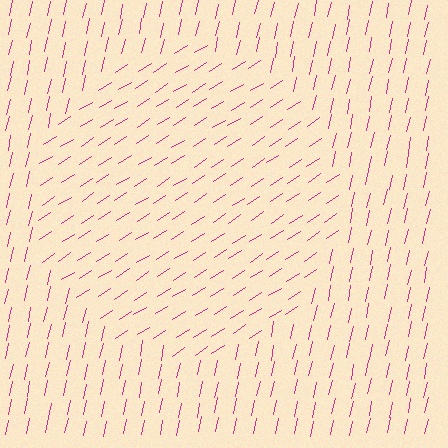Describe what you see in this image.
The image is filled with small magenta line segments. A circle region in the image has lines oriented differently from the surrounding lines, creating a visible texture boundary.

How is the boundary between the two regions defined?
The boundary is defined purely by a change in line orientation (approximately 45 degrees difference). All lines are the same color and thickness.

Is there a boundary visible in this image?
Yes, there is a texture boundary formed by a change in line orientation.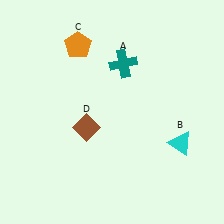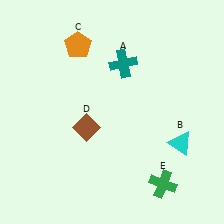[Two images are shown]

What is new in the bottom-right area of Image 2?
A green cross (E) was added in the bottom-right area of Image 2.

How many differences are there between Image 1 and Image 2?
There is 1 difference between the two images.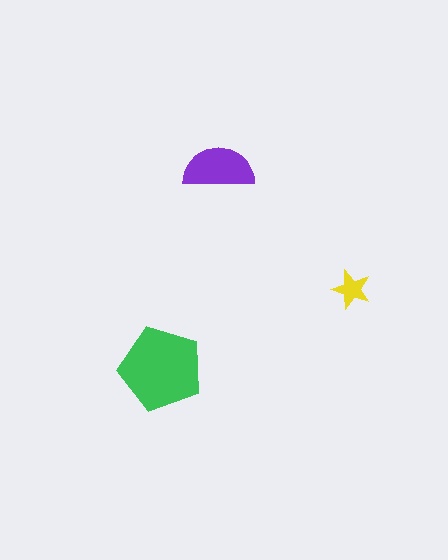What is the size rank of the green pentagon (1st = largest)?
1st.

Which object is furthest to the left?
The green pentagon is leftmost.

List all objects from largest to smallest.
The green pentagon, the purple semicircle, the yellow star.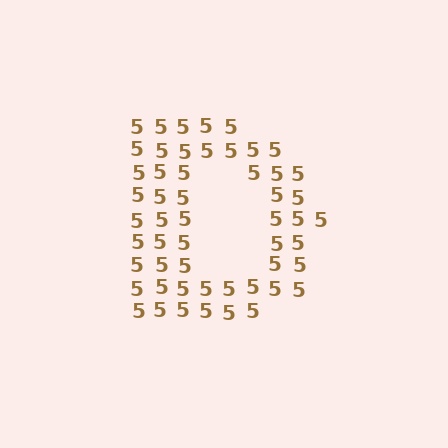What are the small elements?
The small elements are digit 5's.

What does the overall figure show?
The overall figure shows the letter D.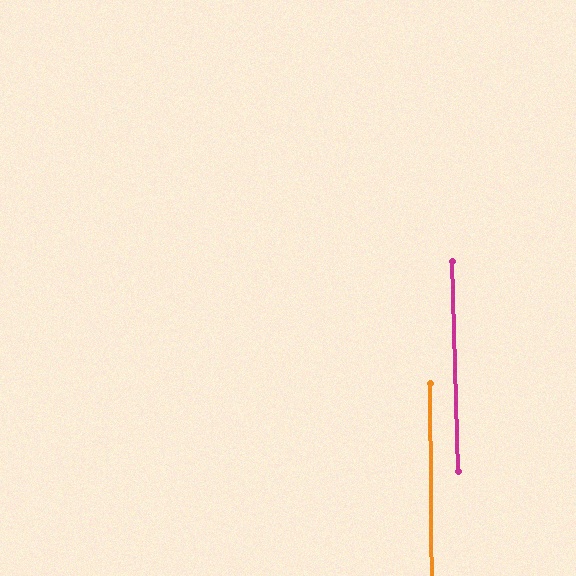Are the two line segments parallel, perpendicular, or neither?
Parallel — their directions differ by only 1.2°.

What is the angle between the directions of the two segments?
Approximately 1 degree.